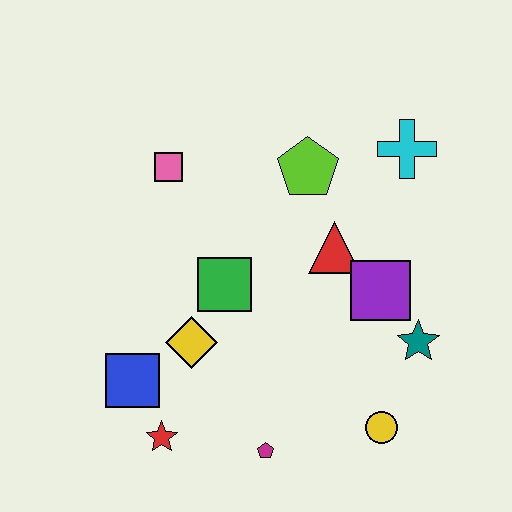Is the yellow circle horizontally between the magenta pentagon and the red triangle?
No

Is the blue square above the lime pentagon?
No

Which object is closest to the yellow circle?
The teal star is closest to the yellow circle.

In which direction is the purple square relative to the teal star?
The purple square is above the teal star.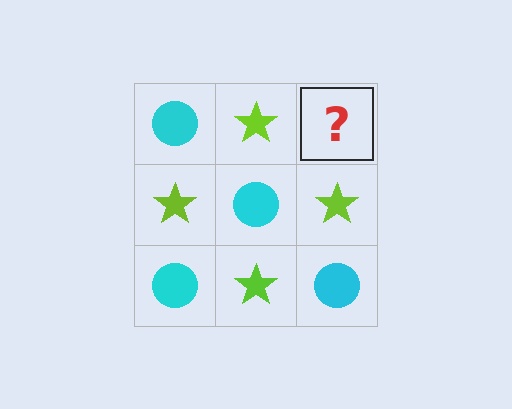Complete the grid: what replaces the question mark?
The question mark should be replaced with a cyan circle.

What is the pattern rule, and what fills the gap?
The rule is that it alternates cyan circle and lime star in a checkerboard pattern. The gap should be filled with a cyan circle.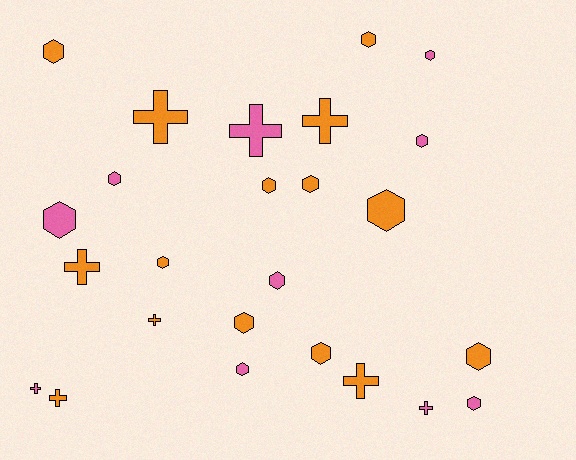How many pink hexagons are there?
There are 7 pink hexagons.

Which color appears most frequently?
Orange, with 15 objects.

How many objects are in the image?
There are 25 objects.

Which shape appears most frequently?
Hexagon, with 16 objects.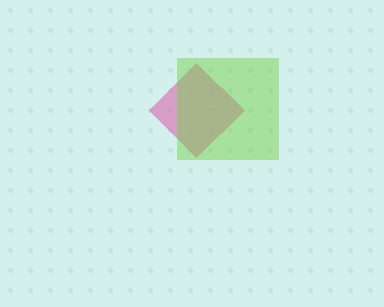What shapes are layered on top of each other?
The layered shapes are: a pink diamond, a lime square.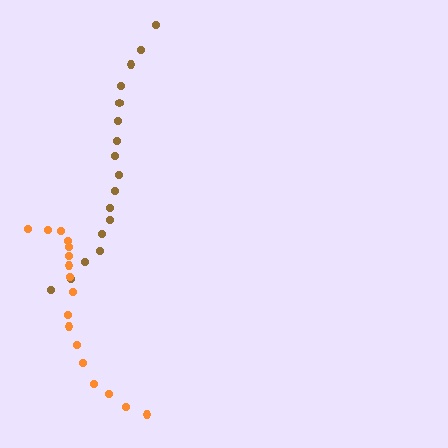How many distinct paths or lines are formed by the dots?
There are 2 distinct paths.